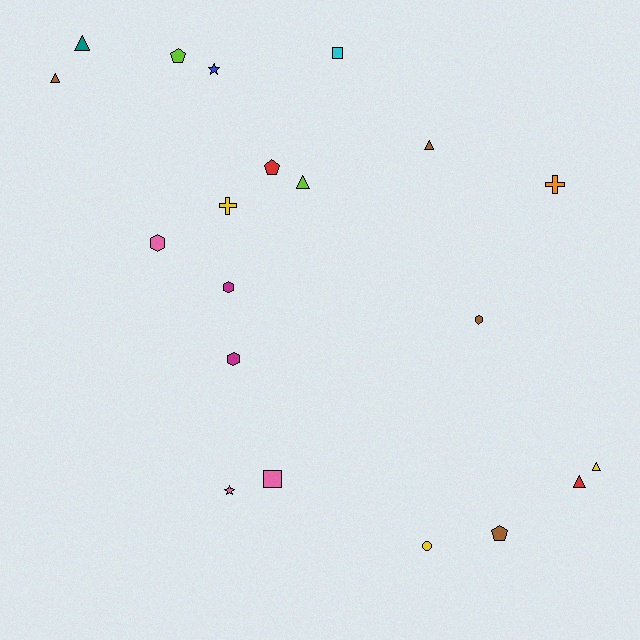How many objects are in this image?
There are 20 objects.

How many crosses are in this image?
There are 2 crosses.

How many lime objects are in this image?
There are 2 lime objects.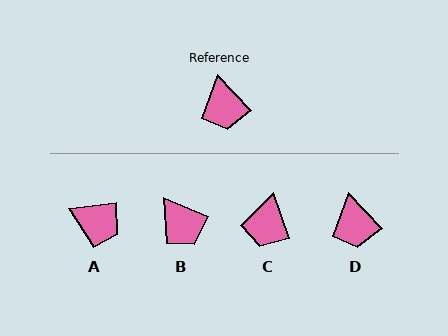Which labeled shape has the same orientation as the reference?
D.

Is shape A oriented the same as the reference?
No, it is off by about 53 degrees.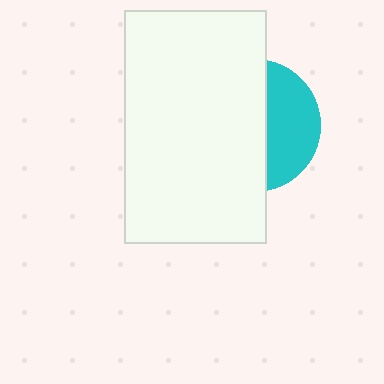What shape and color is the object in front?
The object in front is a white rectangle.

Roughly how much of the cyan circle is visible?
A small part of it is visible (roughly 38%).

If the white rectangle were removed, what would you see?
You would see the complete cyan circle.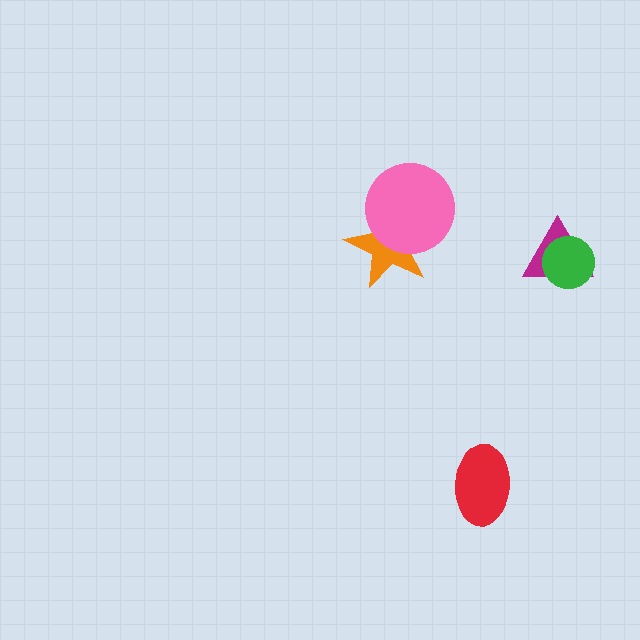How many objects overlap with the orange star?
1 object overlaps with the orange star.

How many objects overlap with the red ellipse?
0 objects overlap with the red ellipse.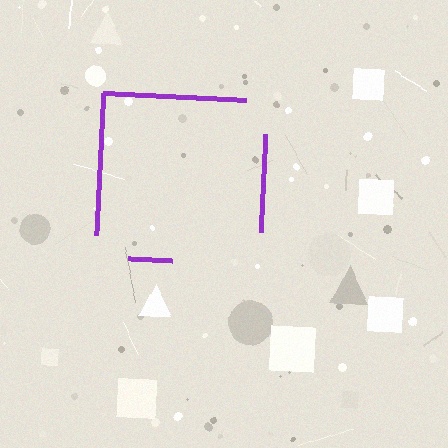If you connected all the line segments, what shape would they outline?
They would outline a square.